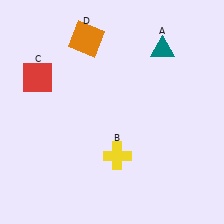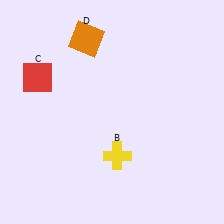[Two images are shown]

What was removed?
The teal triangle (A) was removed in Image 2.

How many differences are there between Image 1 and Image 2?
There is 1 difference between the two images.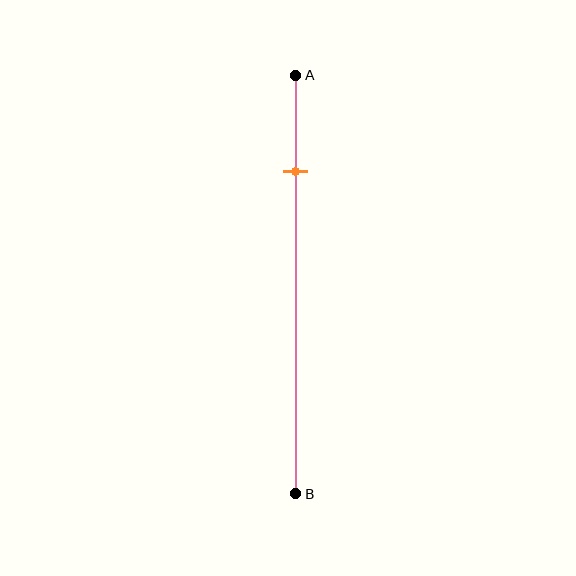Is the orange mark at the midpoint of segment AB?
No, the mark is at about 25% from A, not at the 50% midpoint.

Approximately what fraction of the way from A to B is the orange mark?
The orange mark is approximately 25% of the way from A to B.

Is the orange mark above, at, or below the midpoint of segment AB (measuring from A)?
The orange mark is above the midpoint of segment AB.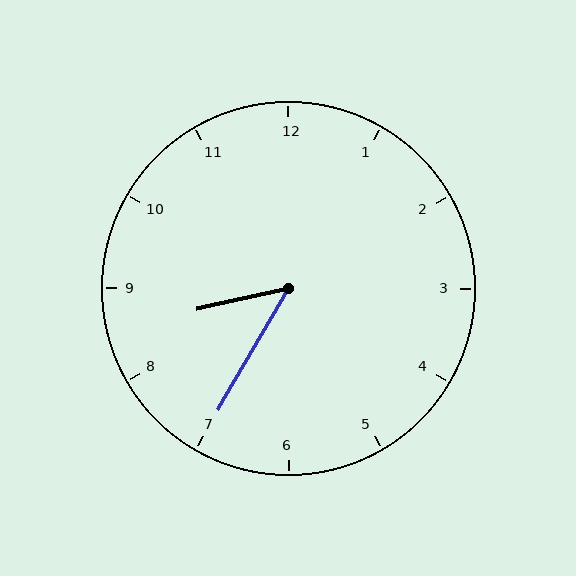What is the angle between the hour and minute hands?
Approximately 48 degrees.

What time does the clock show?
8:35.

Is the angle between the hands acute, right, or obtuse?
It is acute.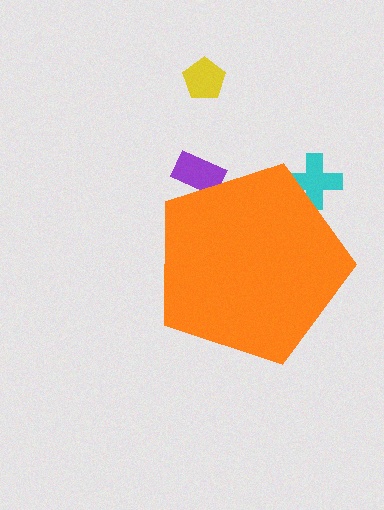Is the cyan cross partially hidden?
Yes, the cyan cross is partially hidden behind the orange pentagon.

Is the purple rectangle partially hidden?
Yes, the purple rectangle is partially hidden behind the orange pentagon.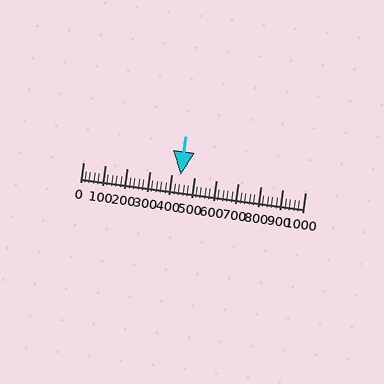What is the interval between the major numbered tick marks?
The major tick marks are spaced 100 units apart.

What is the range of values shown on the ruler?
The ruler shows values from 0 to 1000.